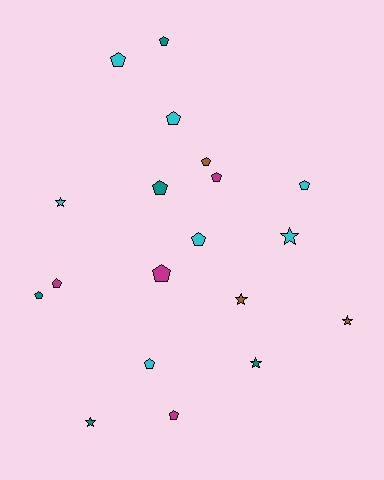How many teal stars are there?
There are 2 teal stars.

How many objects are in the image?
There are 19 objects.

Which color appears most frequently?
Cyan, with 7 objects.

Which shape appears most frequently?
Pentagon, with 13 objects.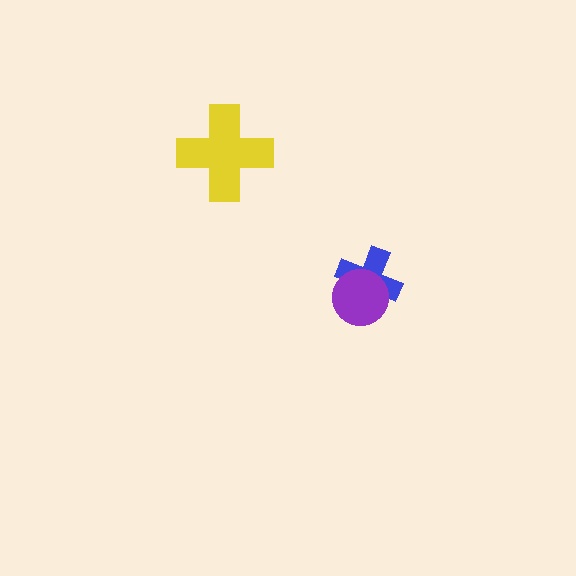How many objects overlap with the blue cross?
1 object overlaps with the blue cross.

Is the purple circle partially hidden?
No, no other shape covers it.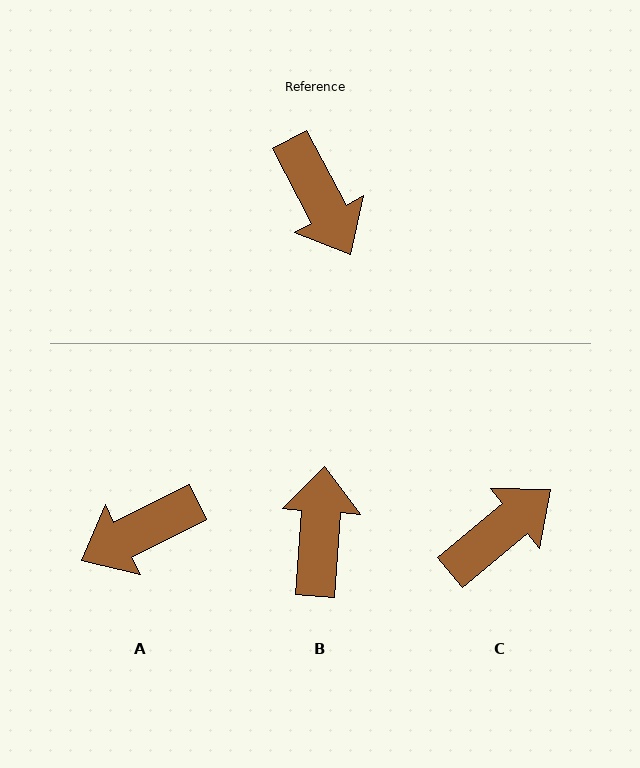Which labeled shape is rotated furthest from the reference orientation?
B, about 148 degrees away.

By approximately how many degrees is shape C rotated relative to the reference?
Approximately 101 degrees counter-clockwise.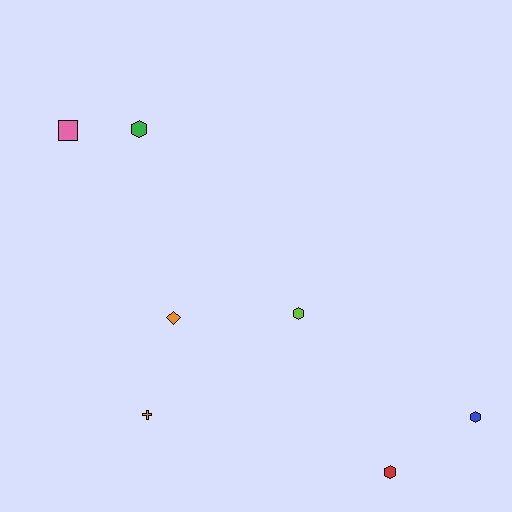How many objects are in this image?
There are 7 objects.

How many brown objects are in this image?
There are no brown objects.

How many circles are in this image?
There are no circles.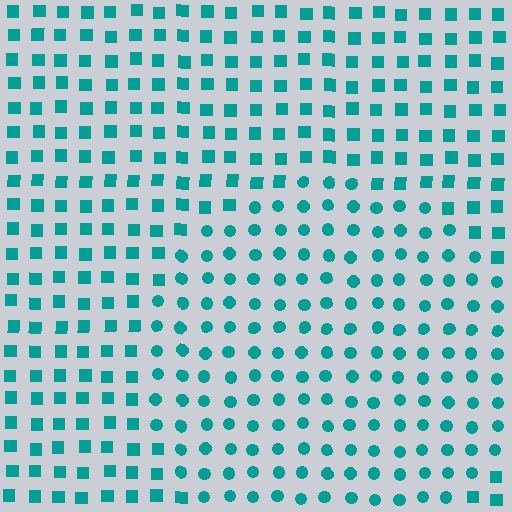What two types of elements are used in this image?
The image uses circles inside the circle region and squares outside it.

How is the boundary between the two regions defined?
The boundary is defined by a change in element shape: circles inside vs. squares outside. All elements share the same color and spacing.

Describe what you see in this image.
The image is filled with small teal elements arranged in a uniform grid. A circle-shaped region contains circles, while the surrounding area contains squares. The boundary is defined purely by the change in element shape.